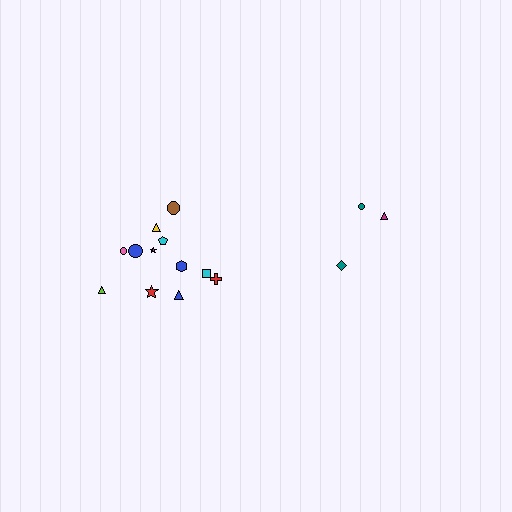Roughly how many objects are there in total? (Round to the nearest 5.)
Roughly 15 objects in total.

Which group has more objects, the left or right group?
The left group.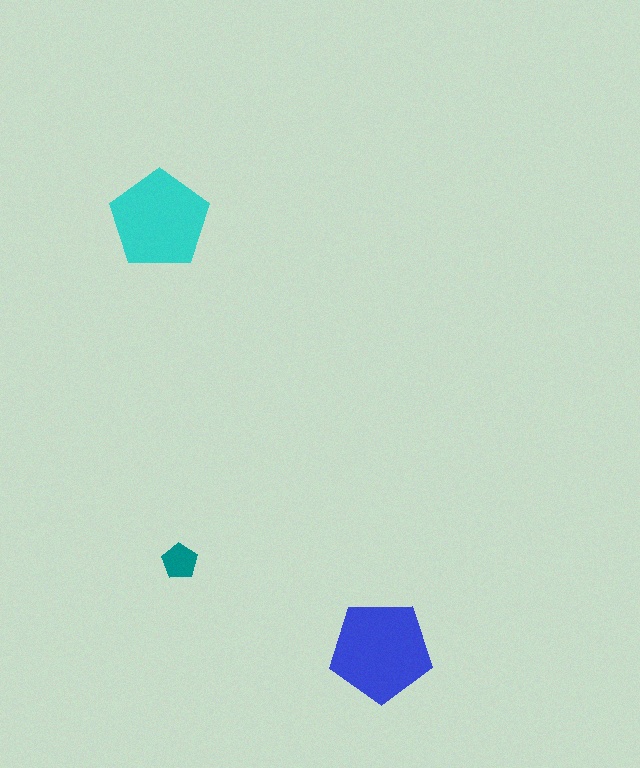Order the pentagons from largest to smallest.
the blue one, the cyan one, the teal one.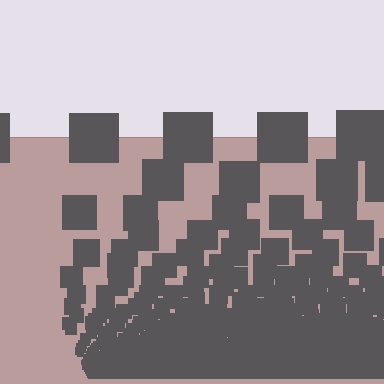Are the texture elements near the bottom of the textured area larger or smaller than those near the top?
Smaller. The gradient is inverted — elements near the bottom are smaller and denser.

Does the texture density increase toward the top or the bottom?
Density increases toward the bottom.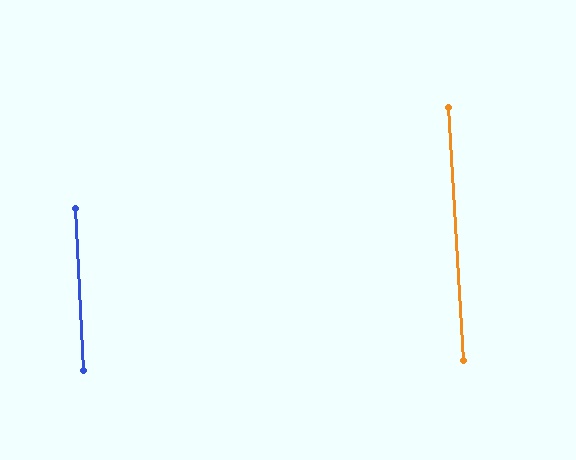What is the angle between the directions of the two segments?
Approximately 0 degrees.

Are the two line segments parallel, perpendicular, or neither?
Parallel — their directions differ by only 0.5°.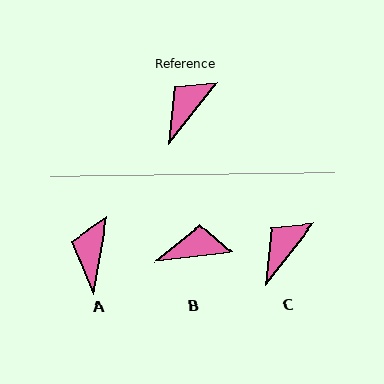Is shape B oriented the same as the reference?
No, it is off by about 45 degrees.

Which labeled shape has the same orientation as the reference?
C.